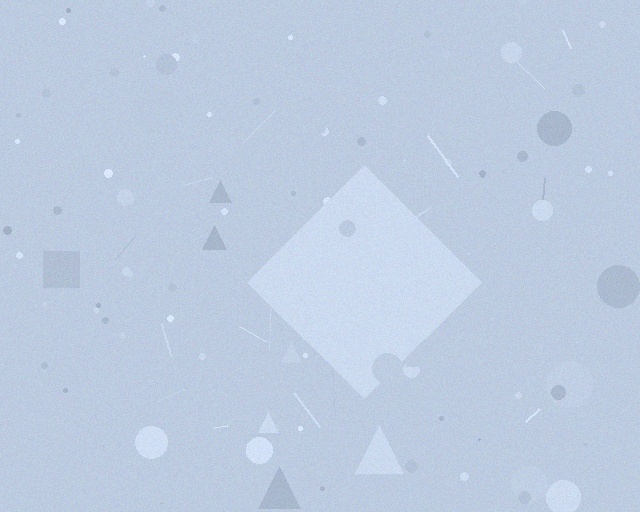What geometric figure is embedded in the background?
A diamond is embedded in the background.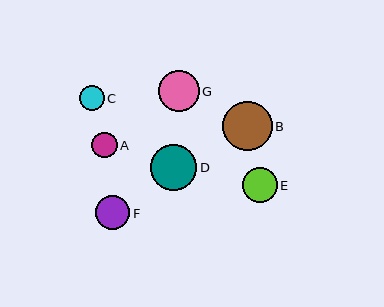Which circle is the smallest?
Circle C is the smallest with a size of approximately 25 pixels.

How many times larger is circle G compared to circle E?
Circle G is approximately 1.2 times the size of circle E.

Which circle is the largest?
Circle B is the largest with a size of approximately 50 pixels.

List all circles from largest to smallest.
From largest to smallest: B, D, G, E, F, A, C.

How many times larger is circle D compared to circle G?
Circle D is approximately 1.1 times the size of circle G.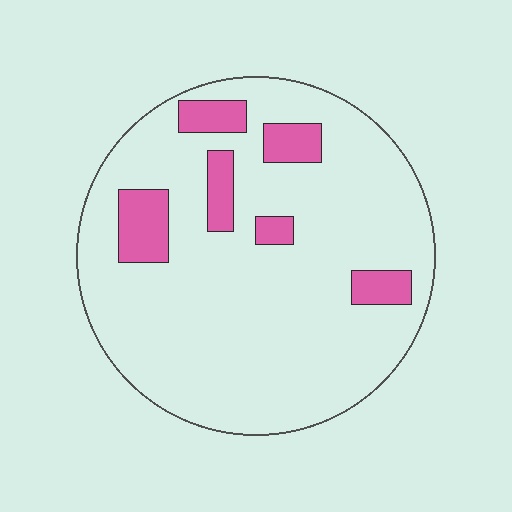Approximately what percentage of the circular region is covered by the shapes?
Approximately 15%.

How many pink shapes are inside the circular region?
6.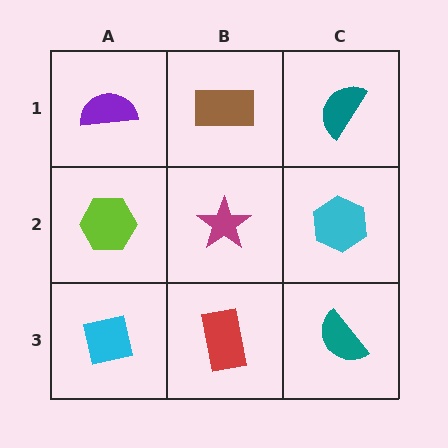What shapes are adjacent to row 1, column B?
A magenta star (row 2, column B), a purple semicircle (row 1, column A), a teal semicircle (row 1, column C).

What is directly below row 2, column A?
A cyan square.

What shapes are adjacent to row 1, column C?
A cyan hexagon (row 2, column C), a brown rectangle (row 1, column B).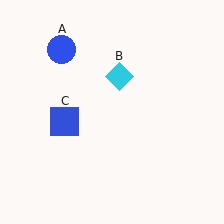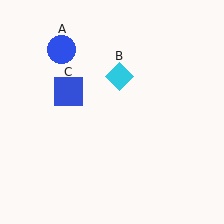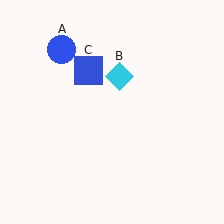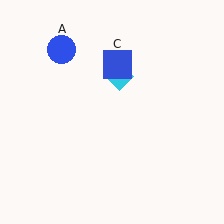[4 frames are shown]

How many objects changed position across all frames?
1 object changed position: blue square (object C).